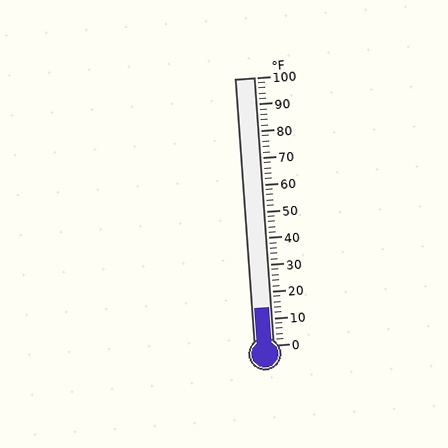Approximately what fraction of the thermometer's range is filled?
The thermometer is filled to approximately 15% of its range.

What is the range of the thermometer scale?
The thermometer scale ranges from 0°F to 100°F.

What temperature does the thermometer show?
The thermometer shows approximately 14°F.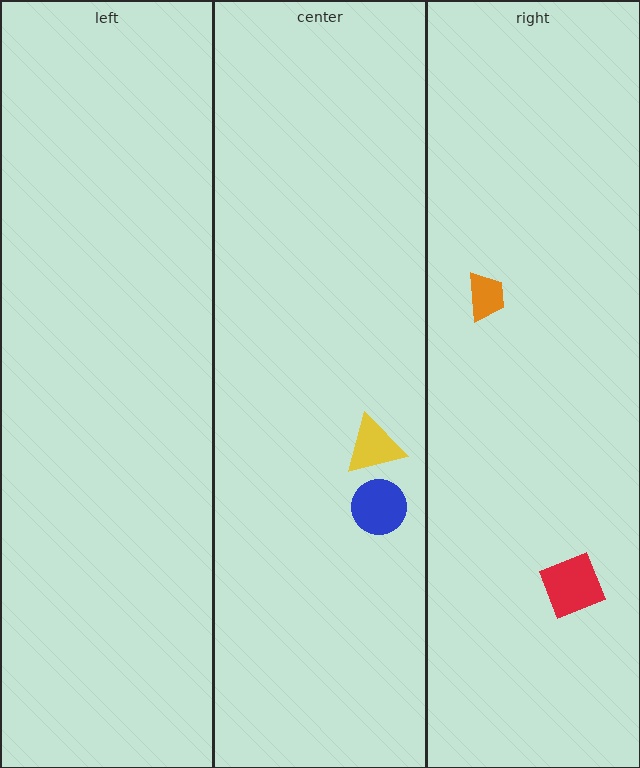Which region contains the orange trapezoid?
The right region.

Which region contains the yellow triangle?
The center region.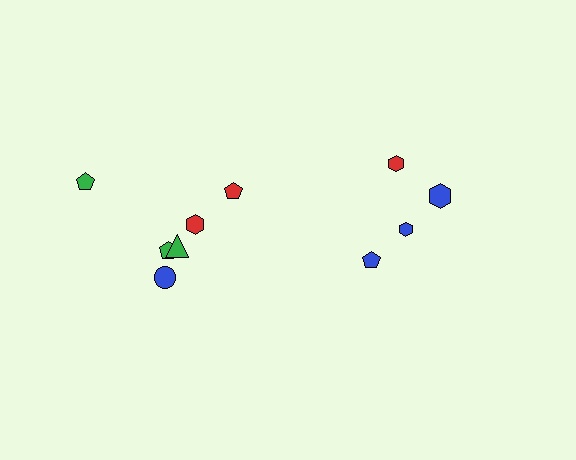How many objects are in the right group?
There are 4 objects.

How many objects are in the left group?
There are 6 objects.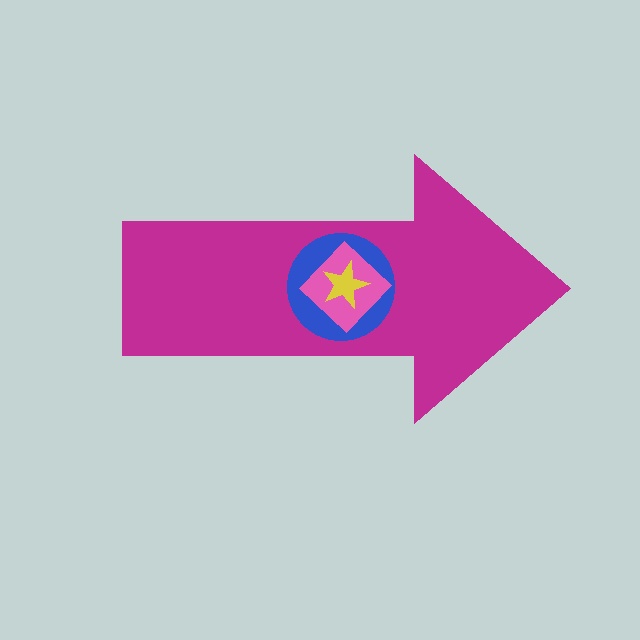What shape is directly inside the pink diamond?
The yellow star.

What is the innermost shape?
The yellow star.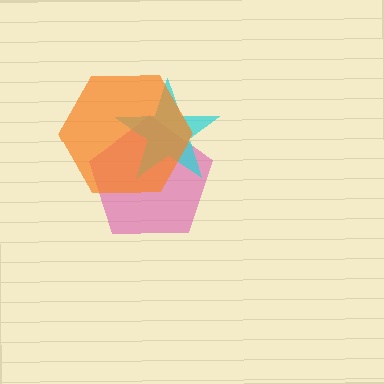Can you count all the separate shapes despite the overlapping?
Yes, there are 3 separate shapes.